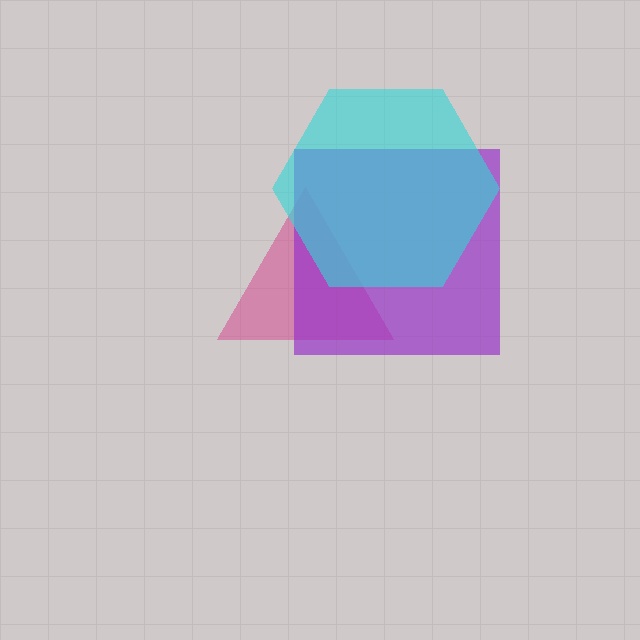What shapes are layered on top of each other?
The layered shapes are: a magenta triangle, a purple square, a cyan hexagon.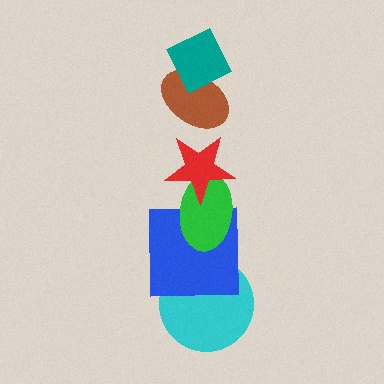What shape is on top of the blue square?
The green ellipse is on top of the blue square.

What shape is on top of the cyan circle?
The blue square is on top of the cyan circle.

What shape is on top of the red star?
The brown ellipse is on top of the red star.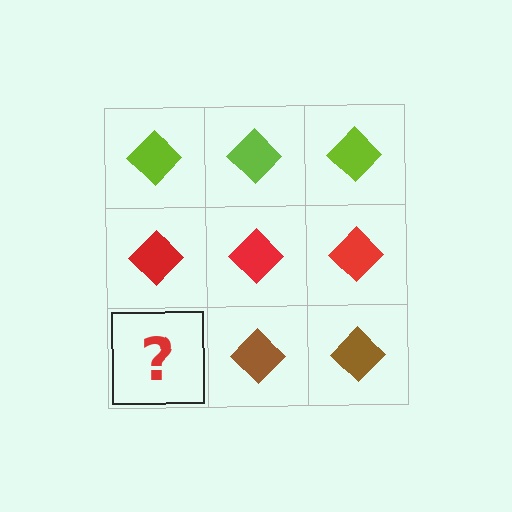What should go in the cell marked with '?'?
The missing cell should contain a brown diamond.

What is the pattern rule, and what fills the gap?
The rule is that each row has a consistent color. The gap should be filled with a brown diamond.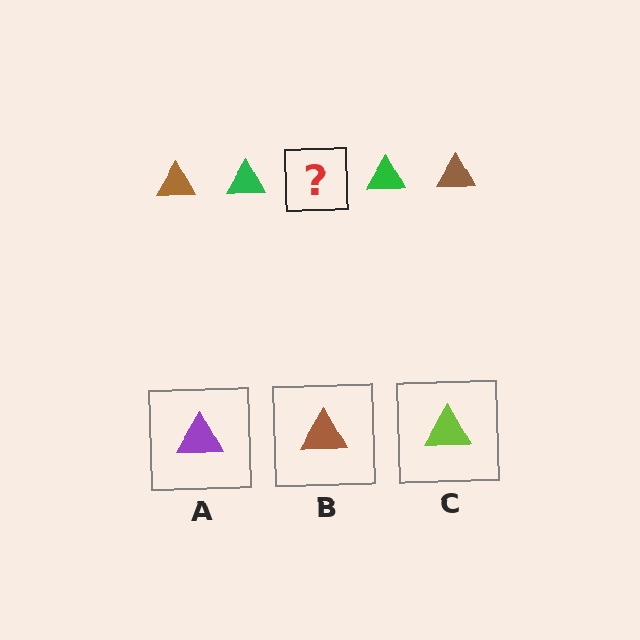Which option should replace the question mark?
Option B.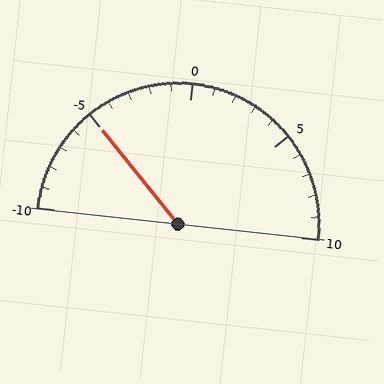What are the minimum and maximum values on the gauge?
The gauge ranges from -10 to 10.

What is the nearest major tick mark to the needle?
The nearest major tick mark is -5.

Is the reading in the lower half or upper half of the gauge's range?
The reading is in the lower half of the range (-10 to 10).